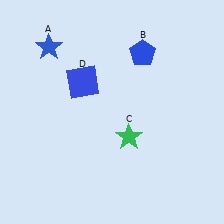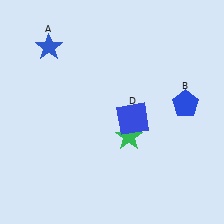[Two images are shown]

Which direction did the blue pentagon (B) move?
The blue pentagon (B) moved down.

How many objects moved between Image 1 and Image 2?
2 objects moved between the two images.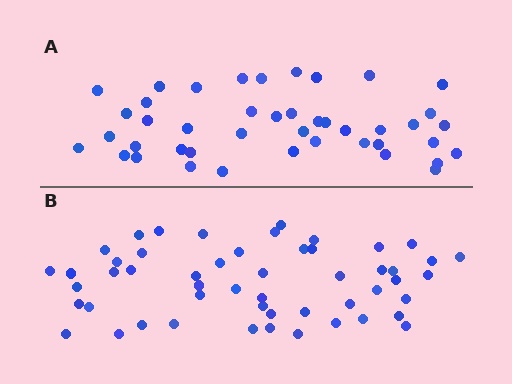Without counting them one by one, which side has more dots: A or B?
Region B (the bottom region) has more dots.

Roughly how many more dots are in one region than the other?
Region B has roughly 8 or so more dots than region A.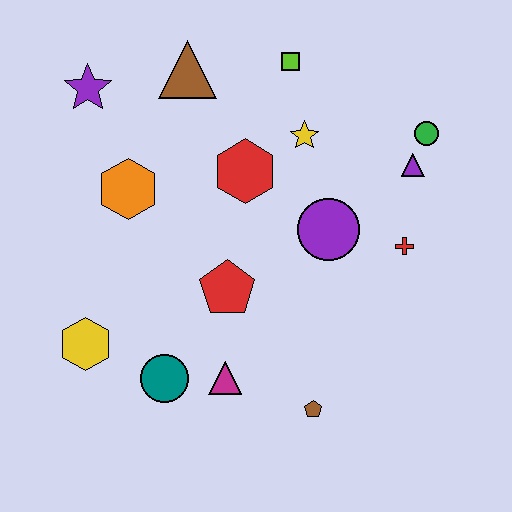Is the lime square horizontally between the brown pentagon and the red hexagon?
Yes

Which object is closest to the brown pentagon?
The magenta triangle is closest to the brown pentagon.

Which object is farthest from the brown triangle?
The brown pentagon is farthest from the brown triangle.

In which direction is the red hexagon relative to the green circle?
The red hexagon is to the left of the green circle.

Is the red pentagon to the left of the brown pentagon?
Yes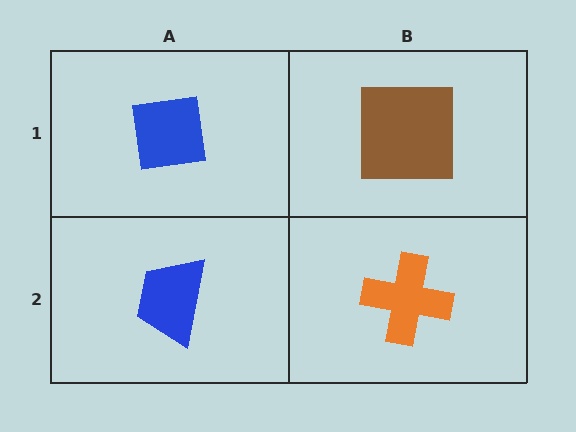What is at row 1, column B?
A brown square.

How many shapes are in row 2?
2 shapes.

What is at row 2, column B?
An orange cross.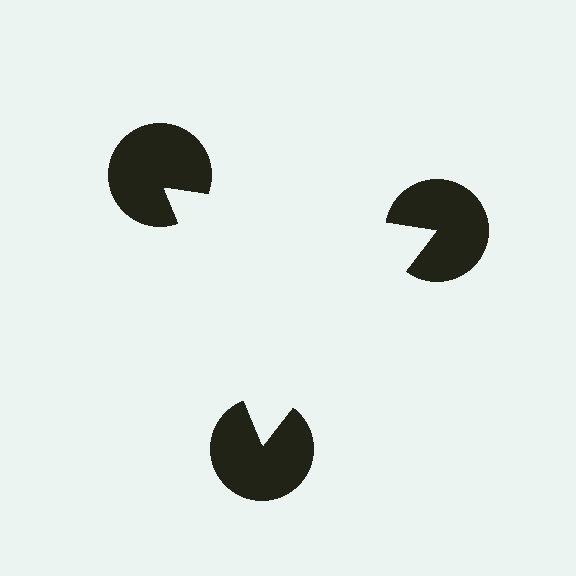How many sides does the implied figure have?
3 sides.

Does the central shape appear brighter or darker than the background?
It typically appears slightly brighter than the background, even though no actual brightness change is drawn.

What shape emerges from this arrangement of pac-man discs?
An illusory triangle — its edges are inferred from the aligned wedge cuts in the pac-man discs, not physically drawn.